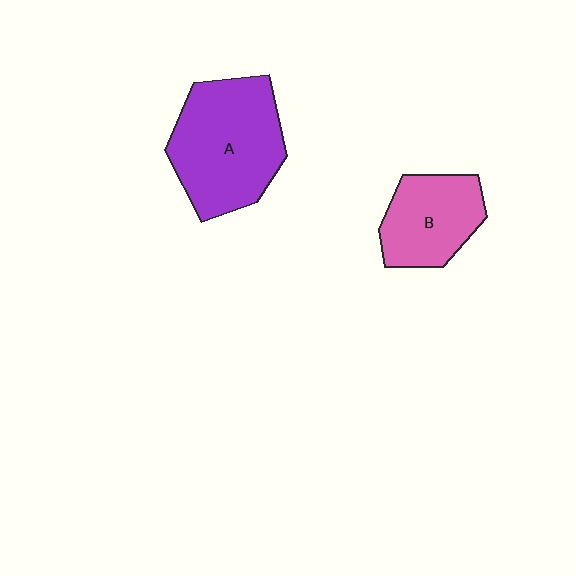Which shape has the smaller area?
Shape B (pink).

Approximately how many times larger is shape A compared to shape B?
Approximately 1.6 times.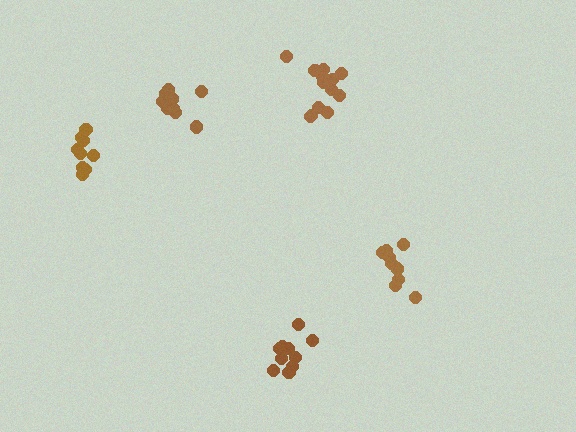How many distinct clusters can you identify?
There are 5 distinct clusters.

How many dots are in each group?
Group 1: 9 dots, Group 2: 9 dots, Group 3: 10 dots, Group 4: 13 dots, Group 5: 9 dots (50 total).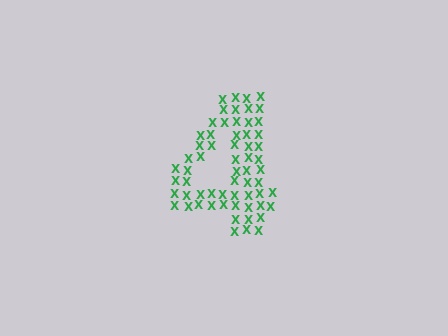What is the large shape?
The large shape is the digit 4.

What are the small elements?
The small elements are letter X's.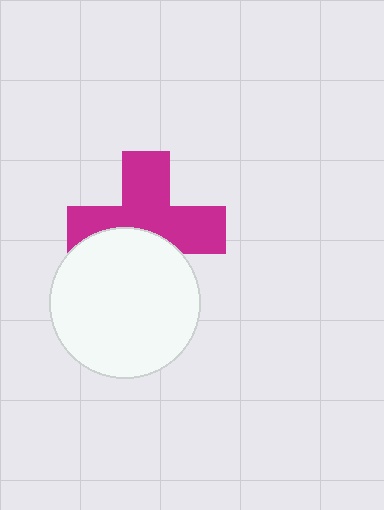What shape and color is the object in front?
The object in front is a white circle.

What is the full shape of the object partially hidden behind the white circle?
The partially hidden object is a magenta cross.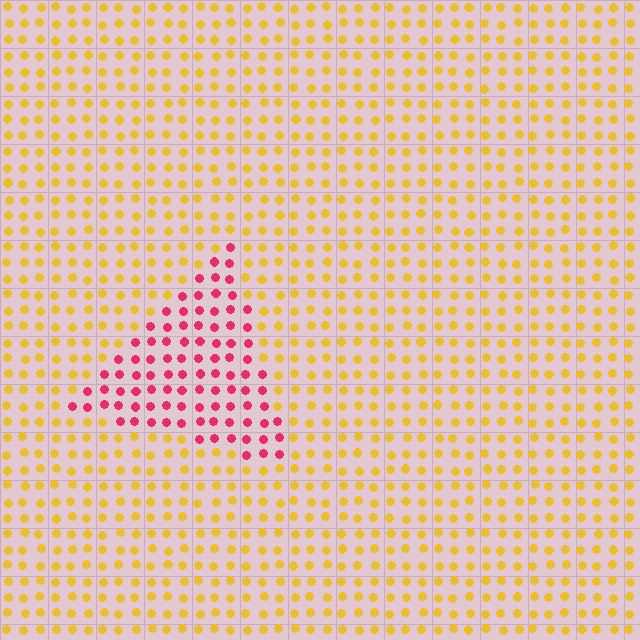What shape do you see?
I see a triangle.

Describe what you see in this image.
The image is filled with small yellow elements in a uniform arrangement. A triangle-shaped region is visible where the elements are tinted to a slightly different hue, forming a subtle color boundary.